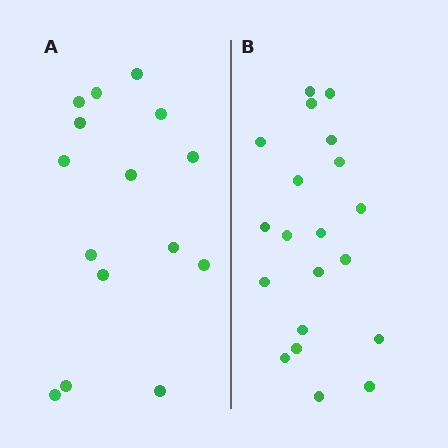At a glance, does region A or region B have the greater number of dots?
Region B (the right region) has more dots.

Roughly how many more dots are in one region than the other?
Region B has about 5 more dots than region A.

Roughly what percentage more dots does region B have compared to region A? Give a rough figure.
About 35% more.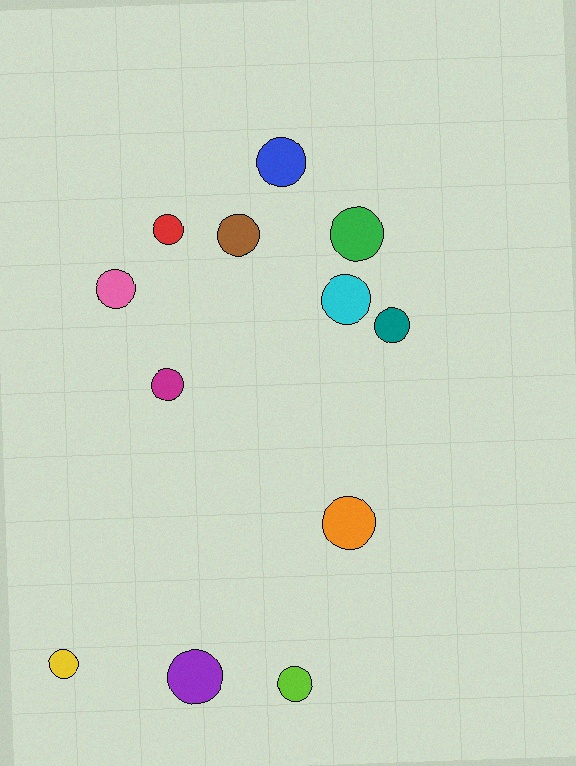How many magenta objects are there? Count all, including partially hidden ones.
There is 1 magenta object.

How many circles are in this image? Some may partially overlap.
There are 12 circles.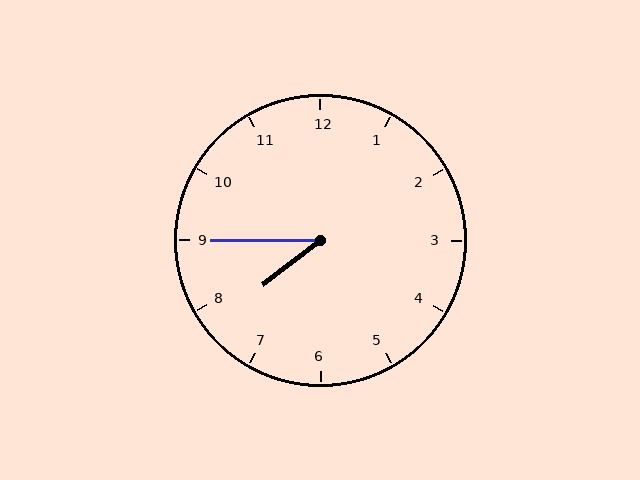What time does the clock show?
7:45.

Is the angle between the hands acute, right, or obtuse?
It is acute.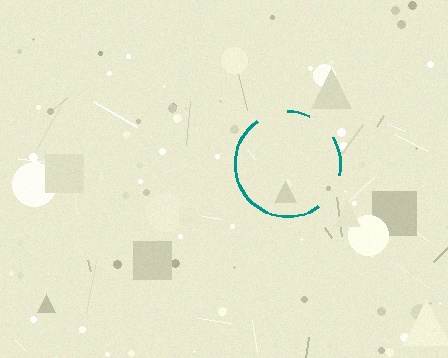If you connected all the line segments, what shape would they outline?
They would outline a circle.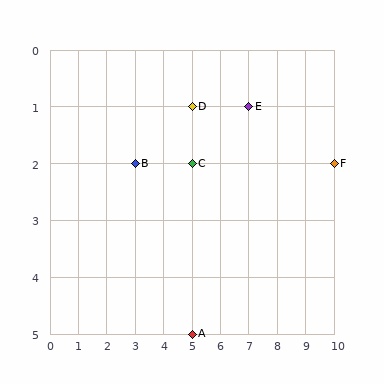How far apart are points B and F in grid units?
Points B and F are 7 columns apart.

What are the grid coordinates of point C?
Point C is at grid coordinates (5, 2).